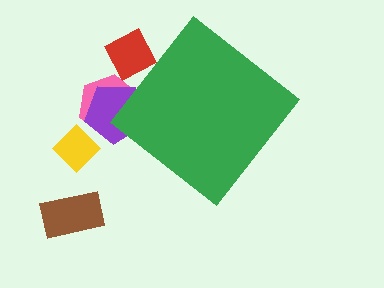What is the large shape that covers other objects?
A green diamond.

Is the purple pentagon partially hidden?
Yes, the purple pentagon is partially hidden behind the green diamond.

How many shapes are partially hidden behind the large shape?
3 shapes are partially hidden.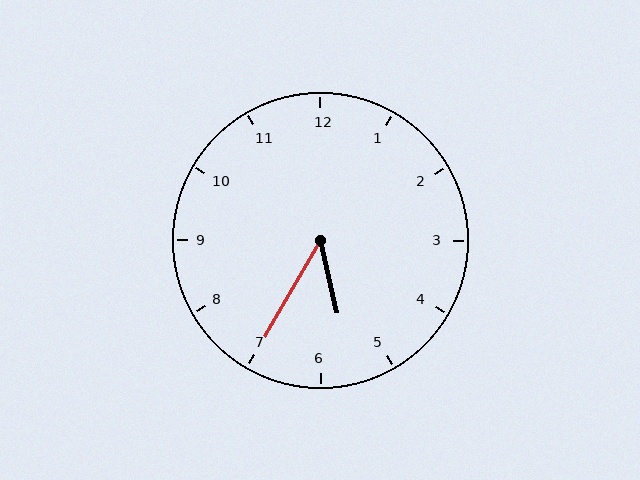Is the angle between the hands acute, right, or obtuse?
It is acute.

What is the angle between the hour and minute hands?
Approximately 42 degrees.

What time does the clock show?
5:35.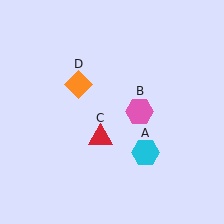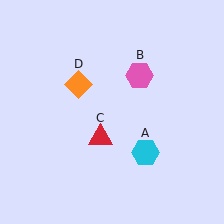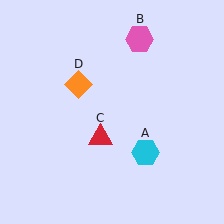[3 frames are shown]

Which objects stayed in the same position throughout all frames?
Cyan hexagon (object A) and red triangle (object C) and orange diamond (object D) remained stationary.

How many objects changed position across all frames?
1 object changed position: pink hexagon (object B).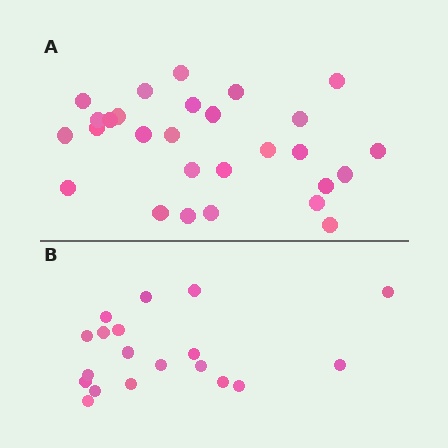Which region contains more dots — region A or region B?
Region A (the top region) has more dots.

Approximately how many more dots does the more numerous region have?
Region A has roughly 8 or so more dots than region B.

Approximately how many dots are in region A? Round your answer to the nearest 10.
About 30 dots. (The exact count is 28, which rounds to 30.)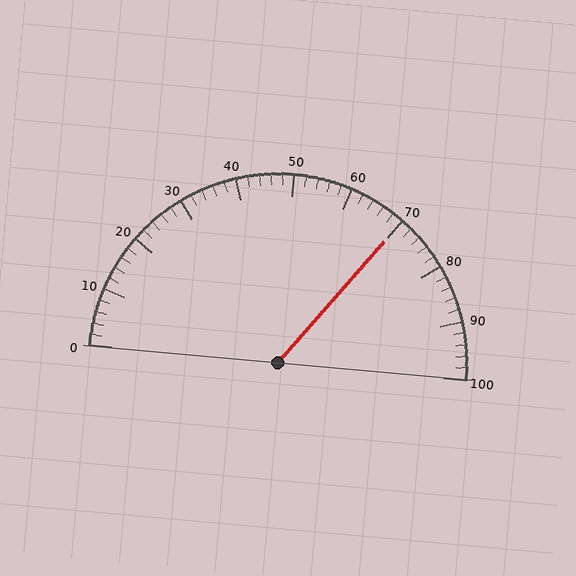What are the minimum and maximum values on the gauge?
The gauge ranges from 0 to 100.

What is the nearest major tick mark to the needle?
The nearest major tick mark is 70.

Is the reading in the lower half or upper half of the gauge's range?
The reading is in the upper half of the range (0 to 100).